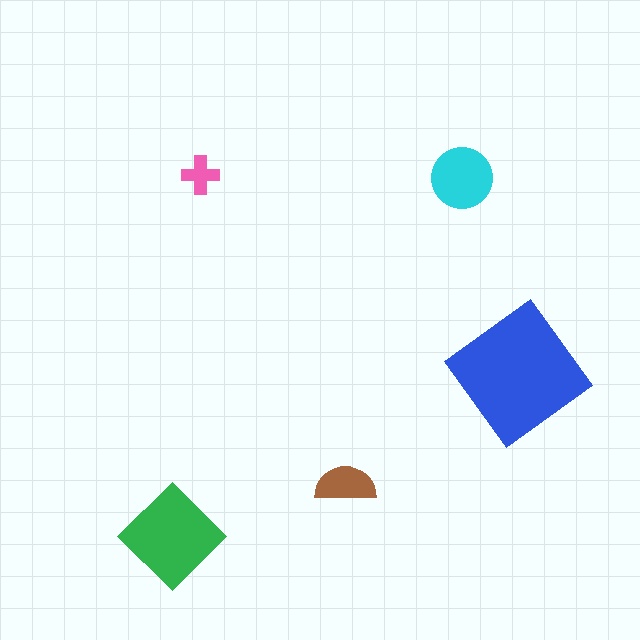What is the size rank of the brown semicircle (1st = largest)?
4th.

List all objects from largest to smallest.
The blue diamond, the green diamond, the cyan circle, the brown semicircle, the pink cross.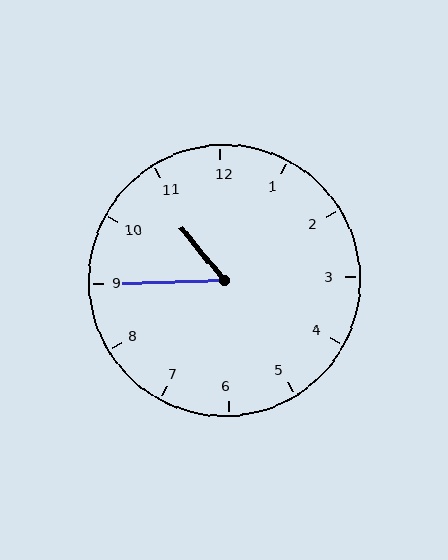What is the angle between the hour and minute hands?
Approximately 52 degrees.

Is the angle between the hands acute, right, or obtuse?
It is acute.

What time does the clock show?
10:45.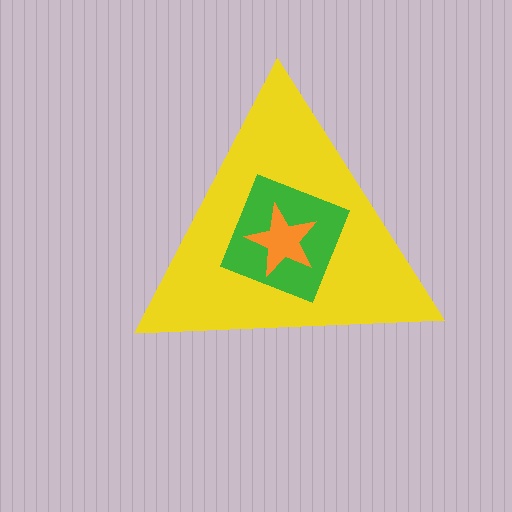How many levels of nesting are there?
3.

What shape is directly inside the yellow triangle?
The green square.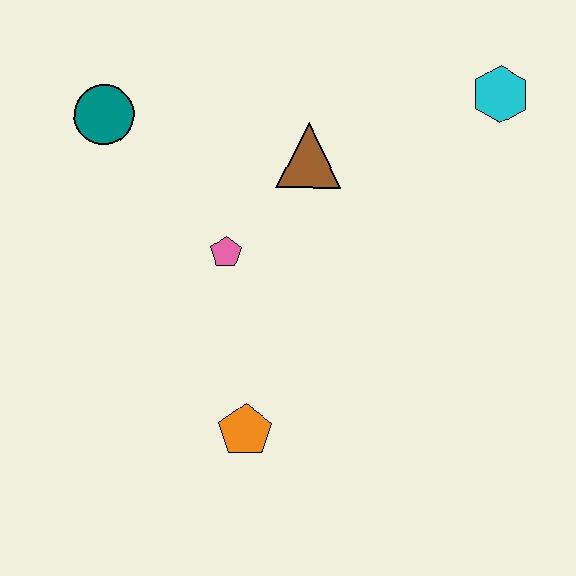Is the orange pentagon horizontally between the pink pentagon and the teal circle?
No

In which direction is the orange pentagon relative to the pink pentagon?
The orange pentagon is below the pink pentagon.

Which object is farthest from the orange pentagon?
The cyan hexagon is farthest from the orange pentagon.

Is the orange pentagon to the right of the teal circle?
Yes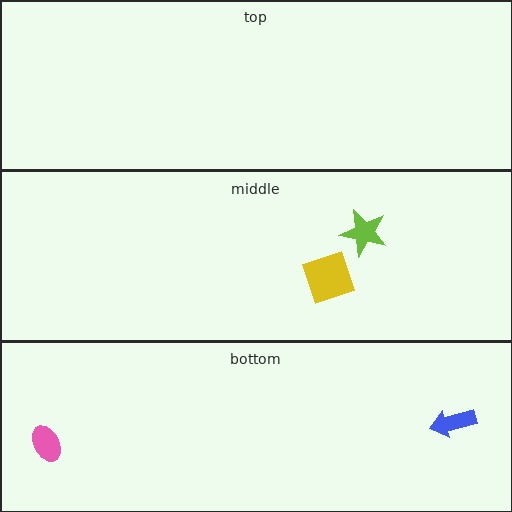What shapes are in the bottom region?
The pink ellipse, the blue arrow.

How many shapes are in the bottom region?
2.